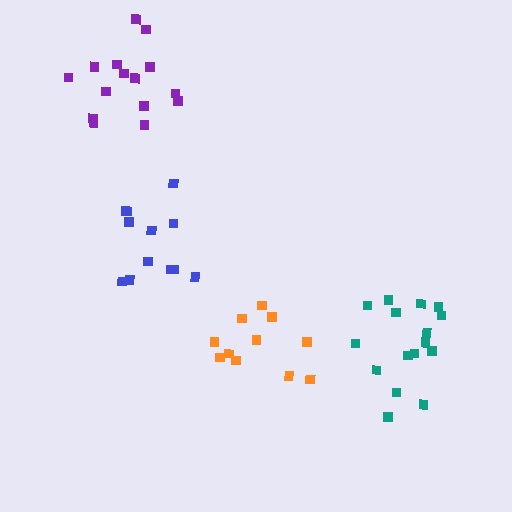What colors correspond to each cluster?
The clusters are colored: orange, purple, blue, teal.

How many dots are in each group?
Group 1: 11 dots, Group 2: 15 dots, Group 3: 12 dots, Group 4: 16 dots (54 total).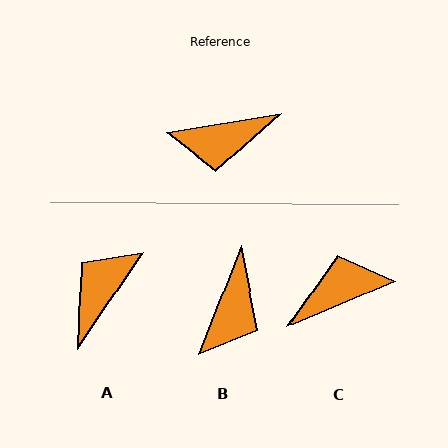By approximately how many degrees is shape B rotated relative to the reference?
Approximately 60 degrees counter-clockwise.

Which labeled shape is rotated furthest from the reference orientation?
C, about 167 degrees away.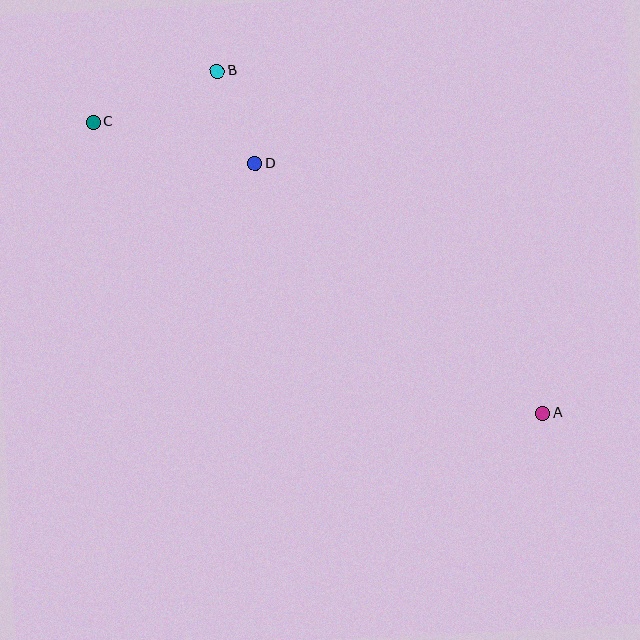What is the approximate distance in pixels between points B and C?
The distance between B and C is approximately 135 pixels.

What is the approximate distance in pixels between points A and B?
The distance between A and B is approximately 472 pixels.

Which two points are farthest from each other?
Points A and C are farthest from each other.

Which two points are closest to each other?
Points B and D are closest to each other.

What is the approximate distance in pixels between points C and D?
The distance between C and D is approximately 167 pixels.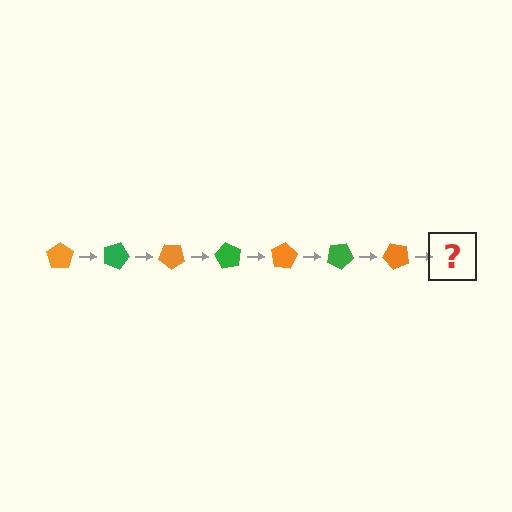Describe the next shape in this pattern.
It should be a green pentagon, rotated 140 degrees from the start.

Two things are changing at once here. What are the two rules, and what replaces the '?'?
The two rules are that it rotates 20 degrees each step and the color cycles through orange and green. The '?' should be a green pentagon, rotated 140 degrees from the start.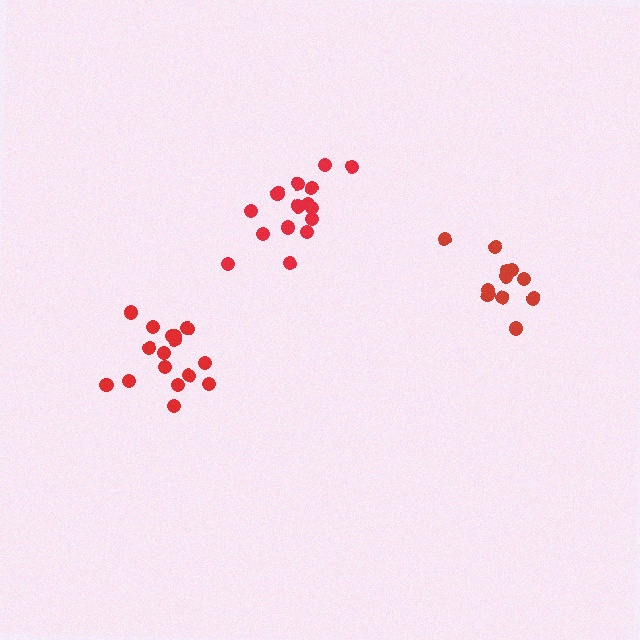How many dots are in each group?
Group 1: 16 dots, Group 2: 11 dots, Group 3: 15 dots (42 total).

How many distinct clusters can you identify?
There are 3 distinct clusters.